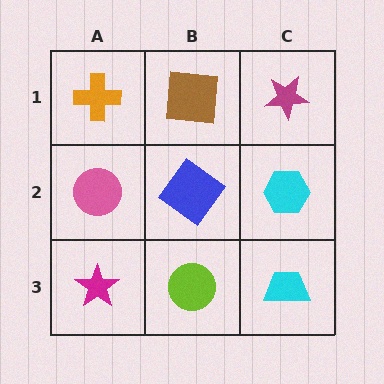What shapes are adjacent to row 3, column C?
A cyan hexagon (row 2, column C), a lime circle (row 3, column B).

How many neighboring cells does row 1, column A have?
2.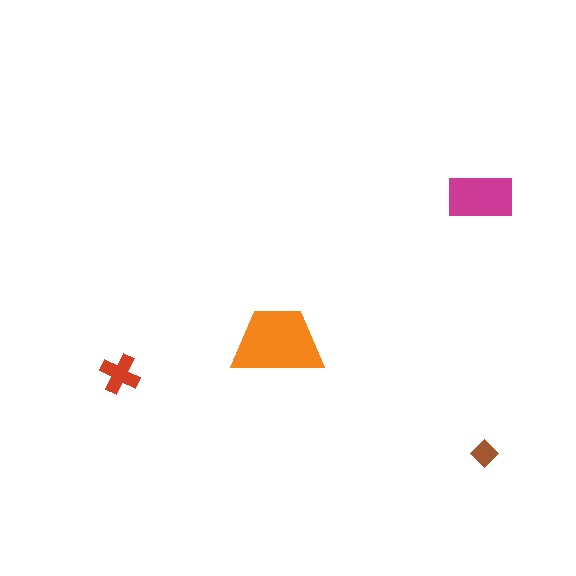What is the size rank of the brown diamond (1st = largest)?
4th.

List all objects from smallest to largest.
The brown diamond, the red cross, the magenta rectangle, the orange trapezoid.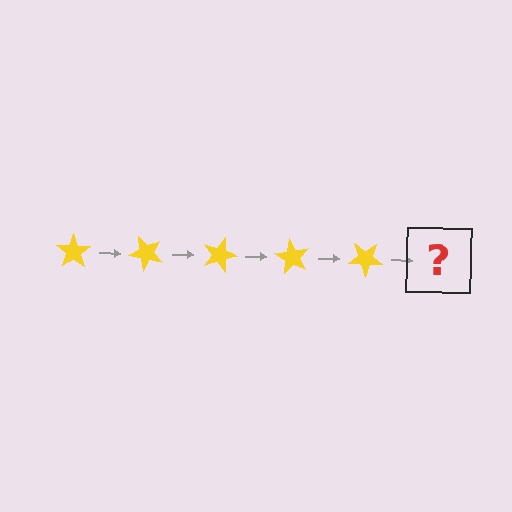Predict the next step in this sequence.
The next step is a yellow star rotated 225 degrees.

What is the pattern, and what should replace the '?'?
The pattern is that the star rotates 45 degrees each step. The '?' should be a yellow star rotated 225 degrees.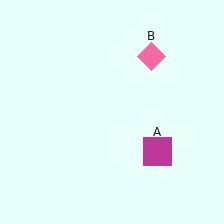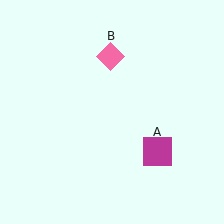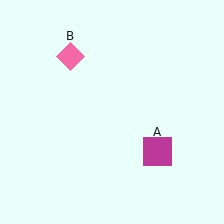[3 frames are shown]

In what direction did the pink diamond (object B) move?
The pink diamond (object B) moved left.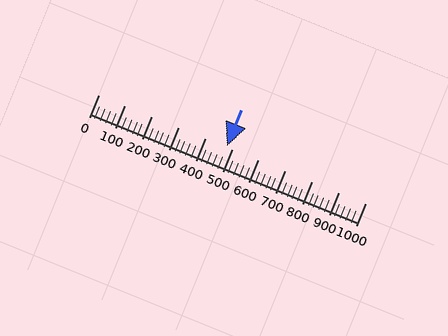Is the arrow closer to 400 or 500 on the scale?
The arrow is closer to 500.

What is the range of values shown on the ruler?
The ruler shows values from 0 to 1000.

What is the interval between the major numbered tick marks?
The major tick marks are spaced 100 units apart.